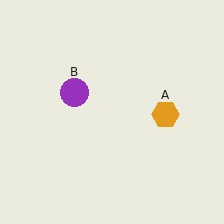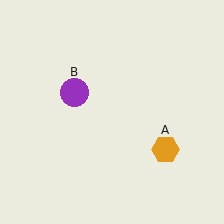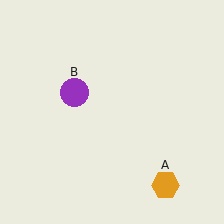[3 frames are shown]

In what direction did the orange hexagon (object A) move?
The orange hexagon (object A) moved down.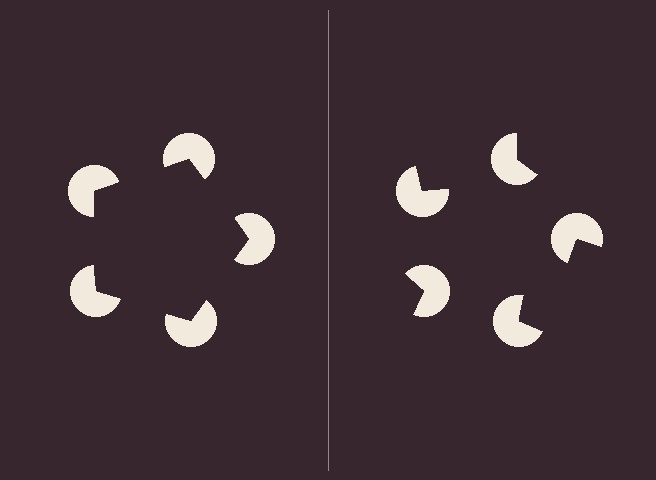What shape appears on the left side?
An illusory pentagon.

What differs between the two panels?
The pac-man discs are positioned identically on both sides; only the wedge orientations differ. On the left they align to a pentagon; on the right they are misaligned.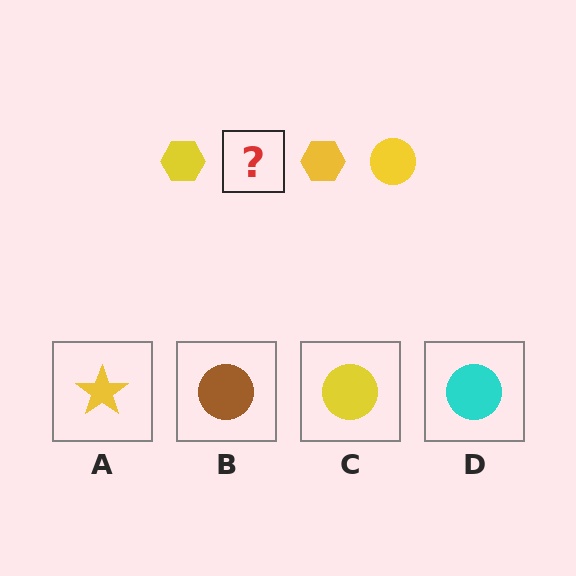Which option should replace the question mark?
Option C.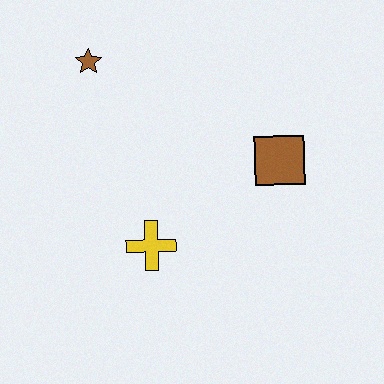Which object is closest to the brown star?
The yellow cross is closest to the brown star.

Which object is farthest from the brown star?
The brown square is farthest from the brown star.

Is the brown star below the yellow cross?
No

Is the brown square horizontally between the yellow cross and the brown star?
No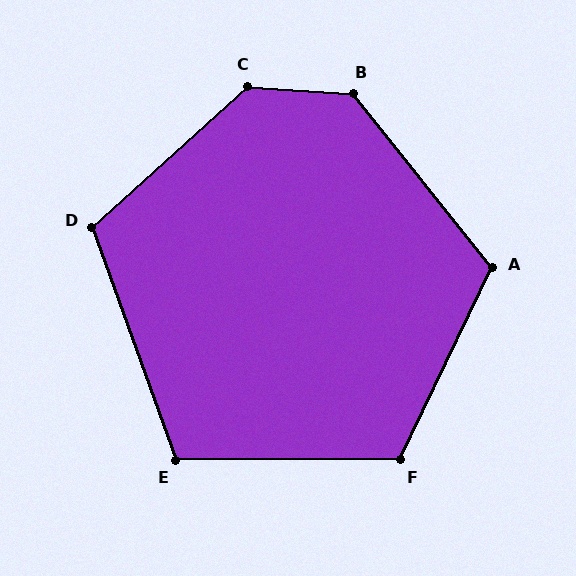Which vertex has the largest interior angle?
C, at approximately 134 degrees.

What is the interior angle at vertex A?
Approximately 116 degrees (obtuse).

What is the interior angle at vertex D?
Approximately 112 degrees (obtuse).